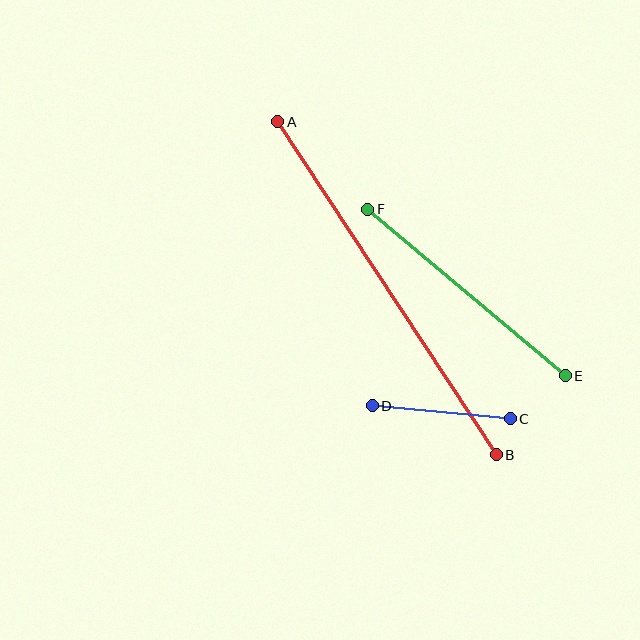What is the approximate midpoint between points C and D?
The midpoint is at approximately (441, 412) pixels.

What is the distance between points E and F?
The distance is approximately 258 pixels.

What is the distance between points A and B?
The distance is approximately 398 pixels.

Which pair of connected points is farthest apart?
Points A and B are farthest apart.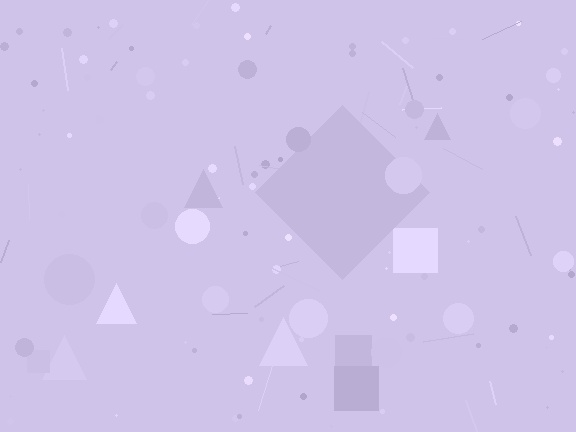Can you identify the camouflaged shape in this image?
The camouflaged shape is a diamond.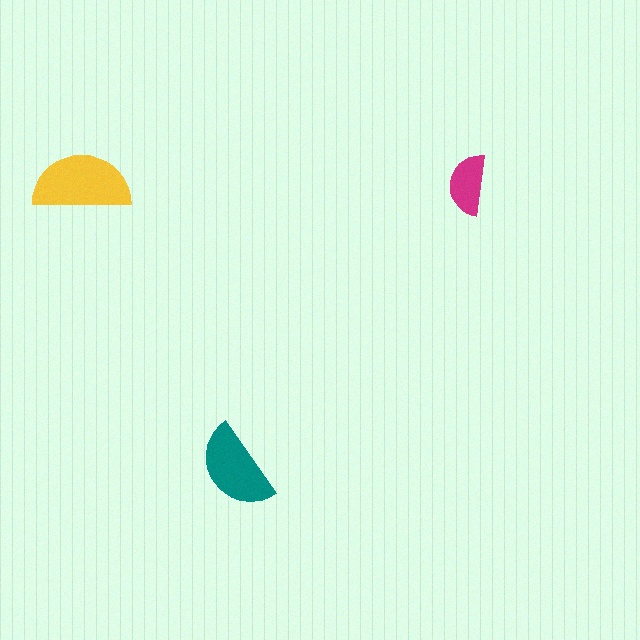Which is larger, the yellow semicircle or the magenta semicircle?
The yellow one.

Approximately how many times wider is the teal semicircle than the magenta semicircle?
About 1.5 times wider.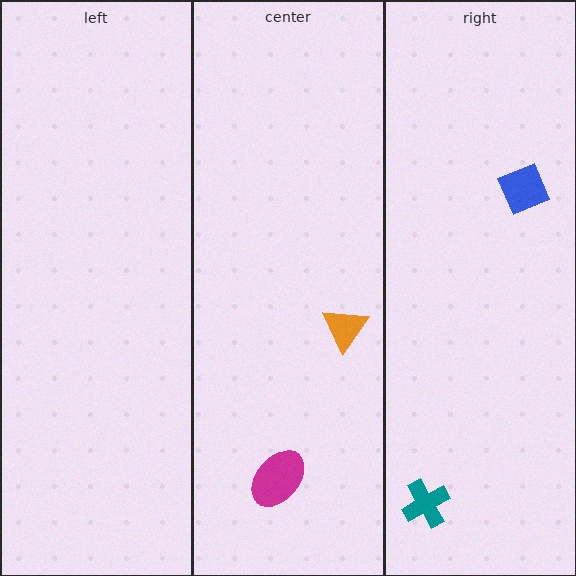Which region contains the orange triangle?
The center region.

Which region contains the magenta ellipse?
The center region.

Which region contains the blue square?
The right region.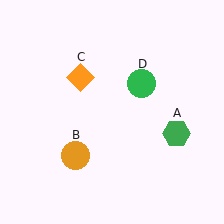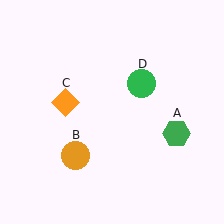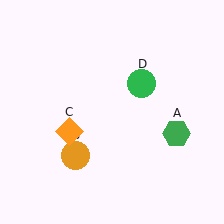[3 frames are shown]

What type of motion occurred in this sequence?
The orange diamond (object C) rotated counterclockwise around the center of the scene.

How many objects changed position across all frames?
1 object changed position: orange diamond (object C).